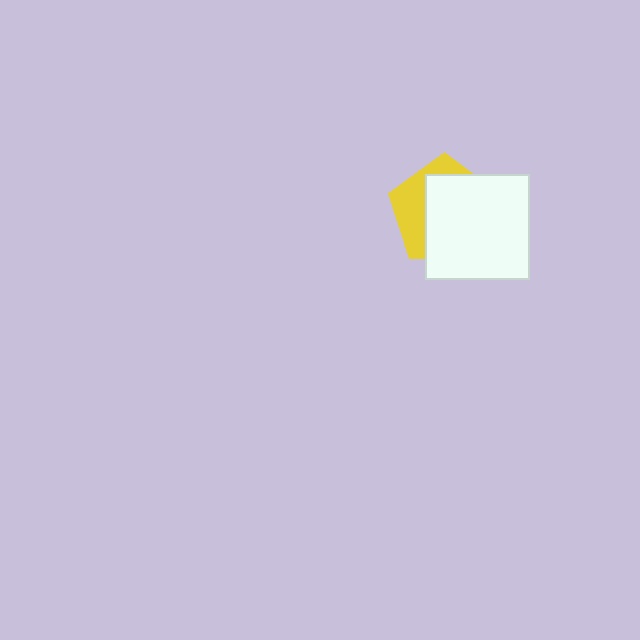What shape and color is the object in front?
The object in front is a white square.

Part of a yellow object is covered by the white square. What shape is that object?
It is a pentagon.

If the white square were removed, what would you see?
You would see the complete yellow pentagon.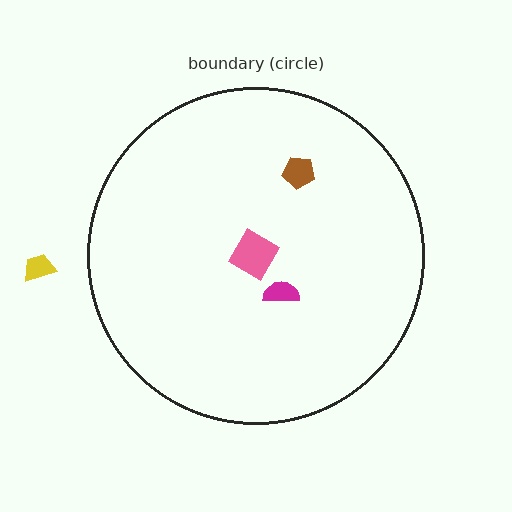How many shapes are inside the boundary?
3 inside, 1 outside.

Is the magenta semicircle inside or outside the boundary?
Inside.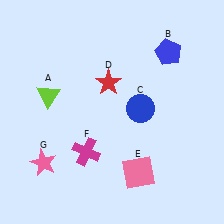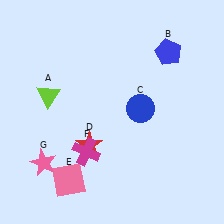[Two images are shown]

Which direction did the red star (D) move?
The red star (D) moved down.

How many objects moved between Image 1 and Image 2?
2 objects moved between the two images.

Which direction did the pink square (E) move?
The pink square (E) moved left.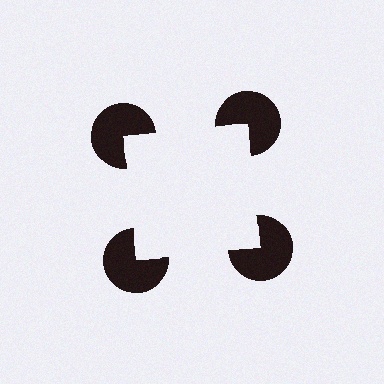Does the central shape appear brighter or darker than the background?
It typically appears slightly brighter than the background, even though no actual brightness change is drawn.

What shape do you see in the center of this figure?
An illusory square — its edges are inferred from the aligned wedge cuts in the pac-man discs, not physically drawn.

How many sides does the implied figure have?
4 sides.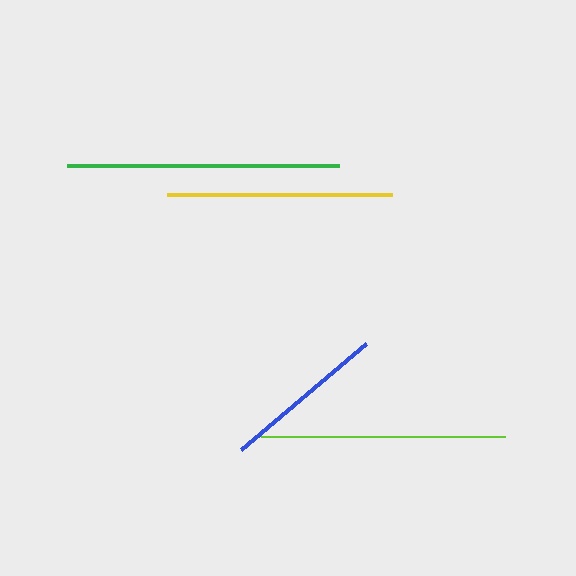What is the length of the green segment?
The green segment is approximately 271 pixels long.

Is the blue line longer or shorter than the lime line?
The lime line is longer than the blue line.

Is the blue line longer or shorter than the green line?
The green line is longer than the blue line.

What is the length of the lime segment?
The lime segment is approximately 244 pixels long.